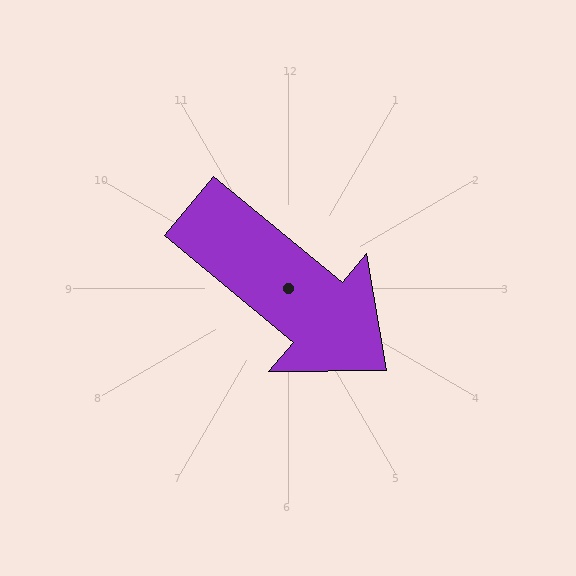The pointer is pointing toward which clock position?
Roughly 4 o'clock.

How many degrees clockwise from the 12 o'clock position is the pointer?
Approximately 130 degrees.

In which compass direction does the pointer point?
Southeast.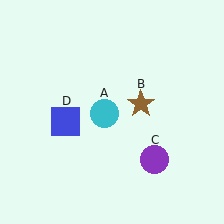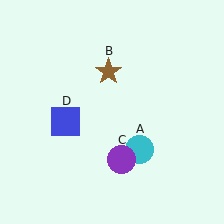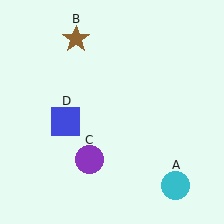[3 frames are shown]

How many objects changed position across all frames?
3 objects changed position: cyan circle (object A), brown star (object B), purple circle (object C).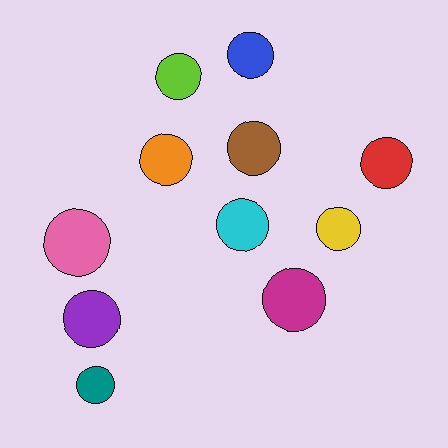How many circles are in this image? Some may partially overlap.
There are 11 circles.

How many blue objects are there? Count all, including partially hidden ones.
There is 1 blue object.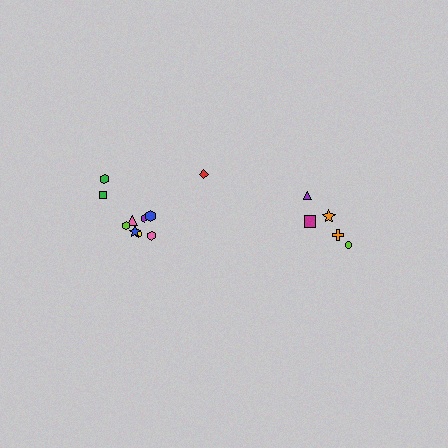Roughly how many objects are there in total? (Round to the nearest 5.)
Roughly 15 objects in total.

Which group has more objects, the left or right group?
The left group.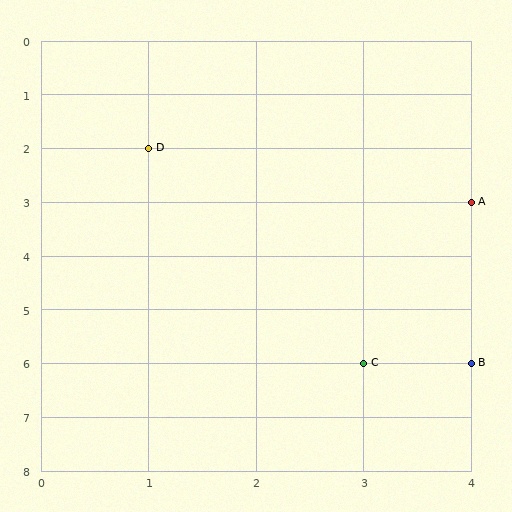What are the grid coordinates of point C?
Point C is at grid coordinates (3, 6).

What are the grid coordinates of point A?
Point A is at grid coordinates (4, 3).